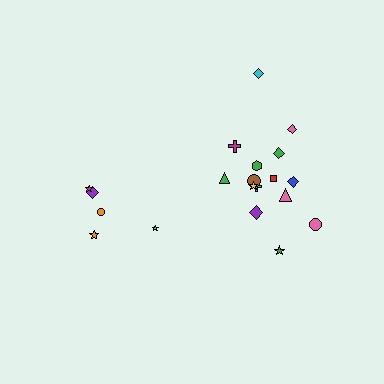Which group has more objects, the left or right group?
The right group.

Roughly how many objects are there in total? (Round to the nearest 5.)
Roughly 20 objects in total.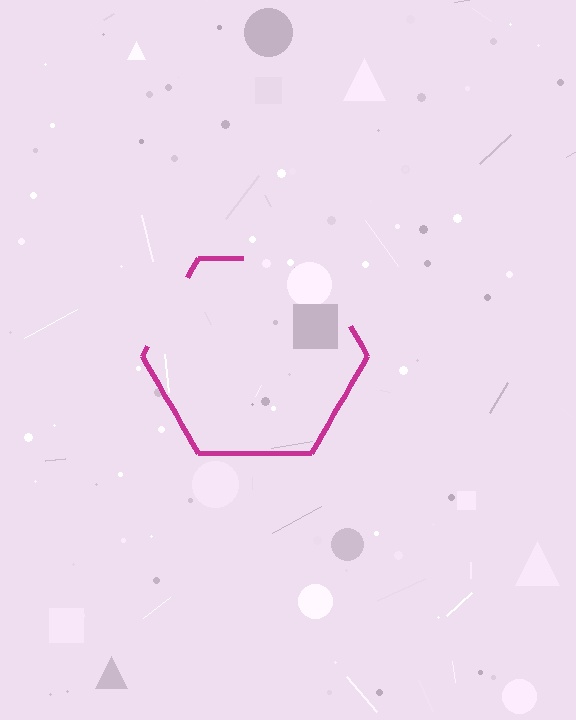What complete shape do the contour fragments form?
The contour fragments form a hexagon.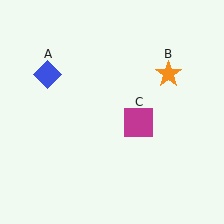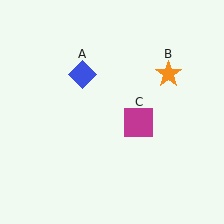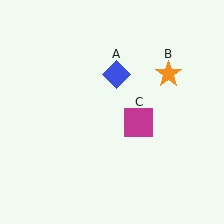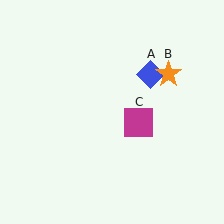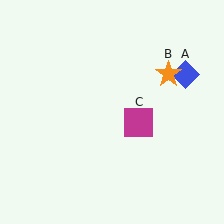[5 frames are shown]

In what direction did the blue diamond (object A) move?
The blue diamond (object A) moved right.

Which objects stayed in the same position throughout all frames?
Orange star (object B) and magenta square (object C) remained stationary.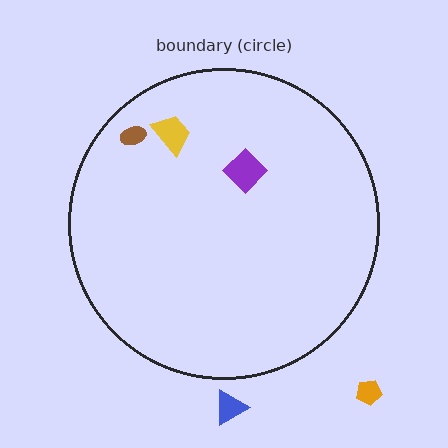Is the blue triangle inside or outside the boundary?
Outside.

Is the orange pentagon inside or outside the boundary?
Outside.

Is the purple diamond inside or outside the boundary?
Inside.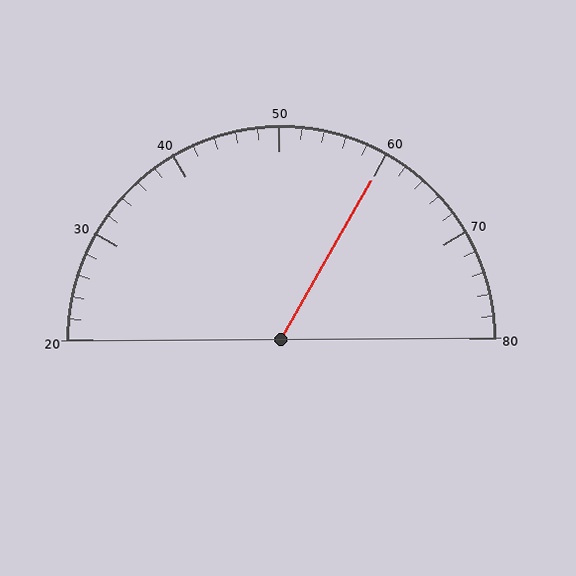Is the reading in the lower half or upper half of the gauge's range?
The reading is in the upper half of the range (20 to 80).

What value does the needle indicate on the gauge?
The needle indicates approximately 60.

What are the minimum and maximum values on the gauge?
The gauge ranges from 20 to 80.